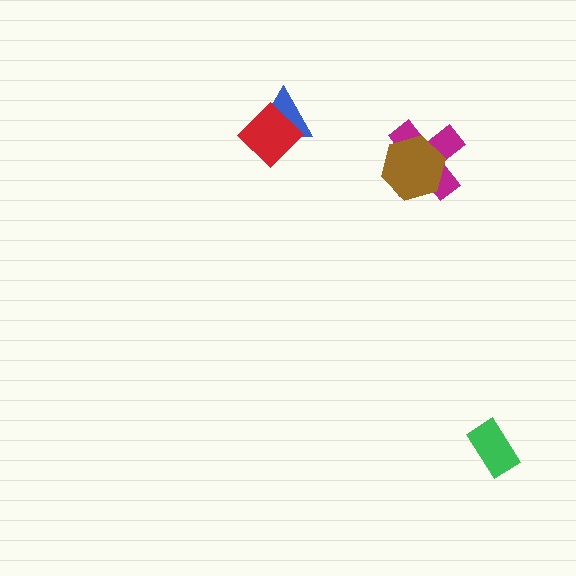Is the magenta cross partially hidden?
Yes, it is partially covered by another shape.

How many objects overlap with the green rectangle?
0 objects overlap with the green rectangle.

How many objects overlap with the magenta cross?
1 object overlaps with the magenta cross.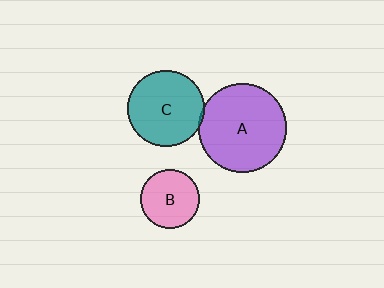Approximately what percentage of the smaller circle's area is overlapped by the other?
Approximately 5%.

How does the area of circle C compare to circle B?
Approximately 1.7 times.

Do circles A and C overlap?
Yes.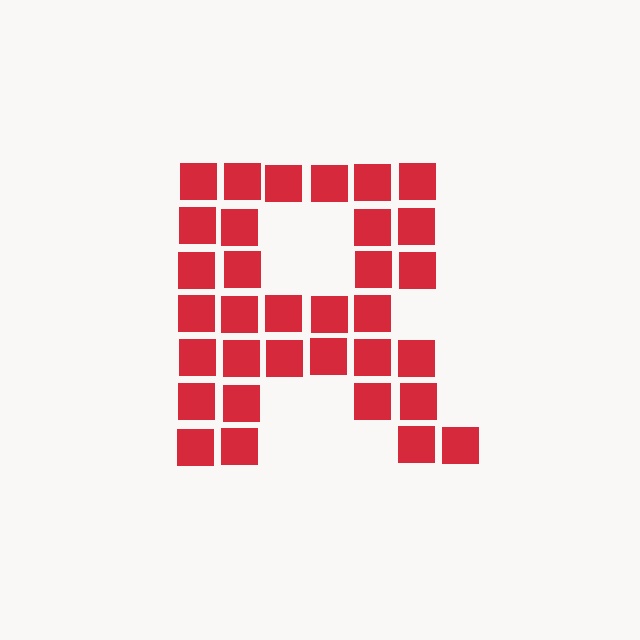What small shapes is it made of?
It is made of small squares.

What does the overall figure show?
The overall figure shows the letter R.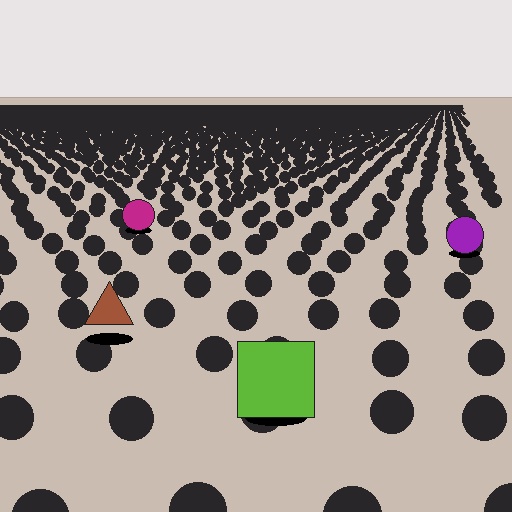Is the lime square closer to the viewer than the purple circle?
Yes. The lime square is closer — you can tell from the texture gradient: the ground texture is coarser near it.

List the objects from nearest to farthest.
From nearest to farthest: the lime square, the brown triangle, the purple circle, the magenta circle.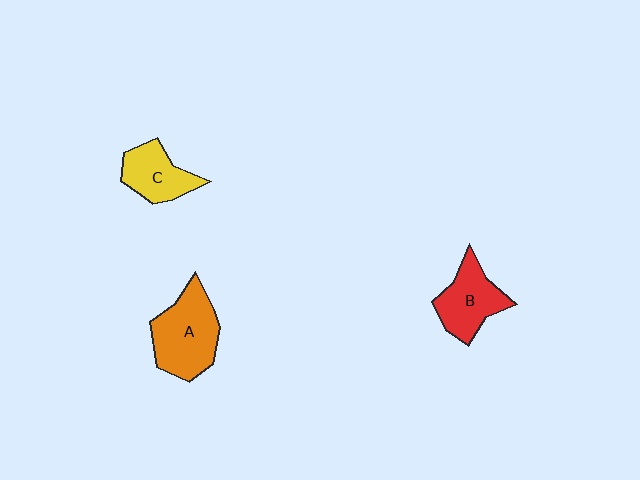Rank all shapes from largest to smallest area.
From largest to smallest: A (orange), B (red), C (yellow).